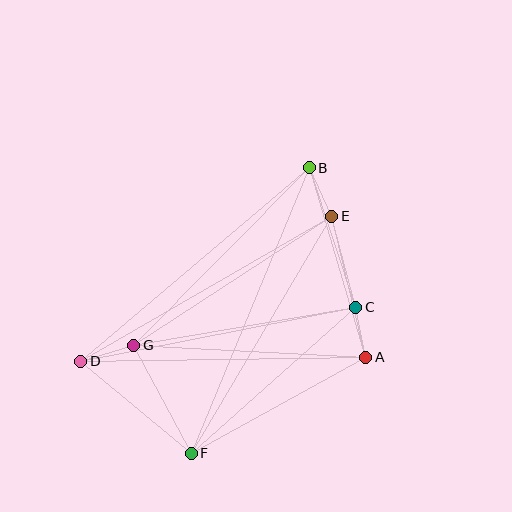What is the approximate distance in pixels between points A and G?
The distance between A and G is approximately 232 pixels.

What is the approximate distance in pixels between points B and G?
The distance between B and G is approximately 250 pixels.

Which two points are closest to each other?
Points A and C are closest to each other.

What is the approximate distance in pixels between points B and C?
The distance between B and C is approximately 147 pixels.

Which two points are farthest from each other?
Points B and F are farthest from each other.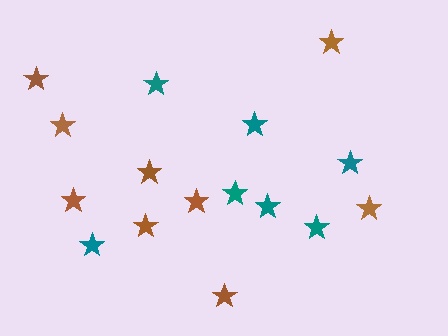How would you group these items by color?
There are 2 groups: one group of brown stars (9) and one group of teal stars (7).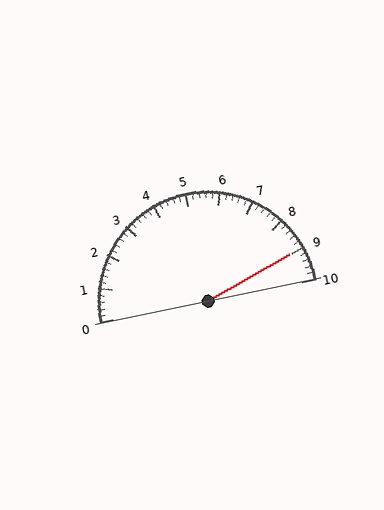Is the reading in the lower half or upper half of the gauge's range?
The reading is in the upper half of the range (0 to 10).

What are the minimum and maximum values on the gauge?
The gauge ranges from 0 to 10.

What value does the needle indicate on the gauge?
The needle indicates approximately 9.0.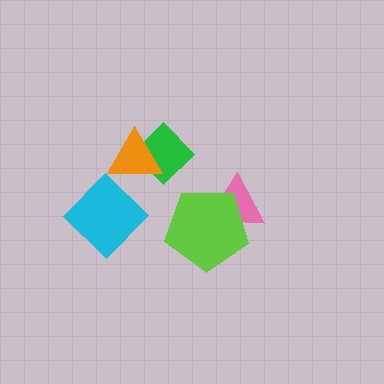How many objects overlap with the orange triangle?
2 objects overlap with the orange triangle.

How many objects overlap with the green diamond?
1 object overlaps with the green diamond.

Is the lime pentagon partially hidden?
No, no other shape covers it.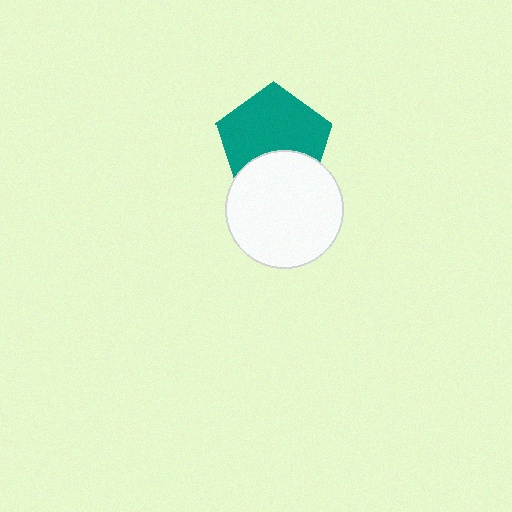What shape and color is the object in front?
The object in front is a white circle.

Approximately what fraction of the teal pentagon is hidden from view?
Roughly 32% of the teal pentagon is hidden behind the white circle.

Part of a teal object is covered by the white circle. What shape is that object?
It is a pentagon.